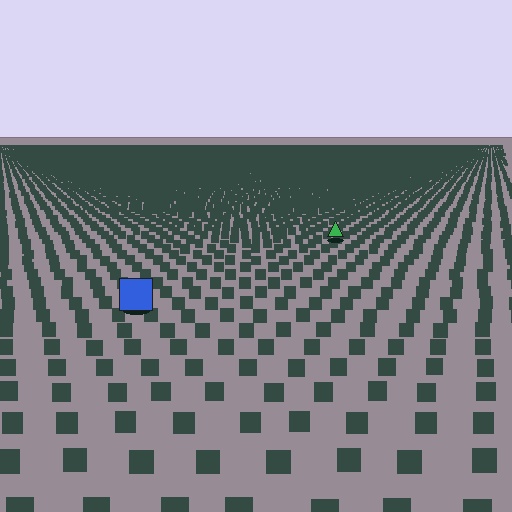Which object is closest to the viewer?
The blue square is closest. The texture marks near it are larger and more spread out.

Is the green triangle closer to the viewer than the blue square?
No. The blue square is closer — you can tell from the texture gradient: the ground texture is coarser near it.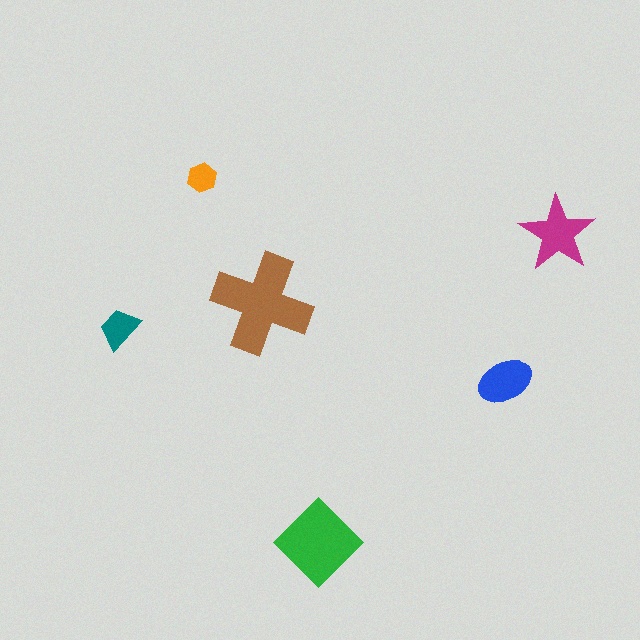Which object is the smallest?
The orange hexagon.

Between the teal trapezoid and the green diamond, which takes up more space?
The green diamond.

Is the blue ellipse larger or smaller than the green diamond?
Smaller.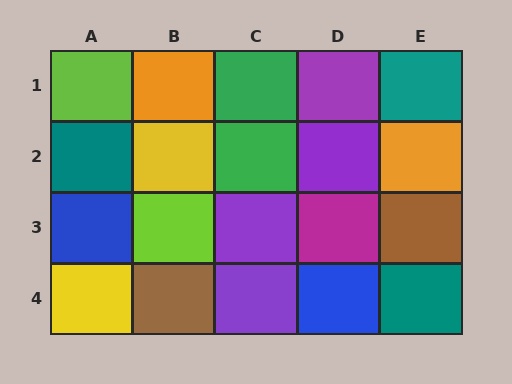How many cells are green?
2 cells are green.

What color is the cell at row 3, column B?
Lime.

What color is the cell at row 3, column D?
Magenta.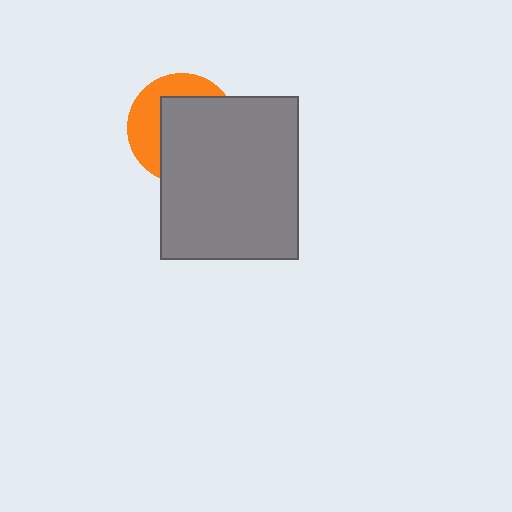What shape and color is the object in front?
The object in front is a gray rectangle.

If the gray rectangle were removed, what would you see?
You would see the complete orange circle.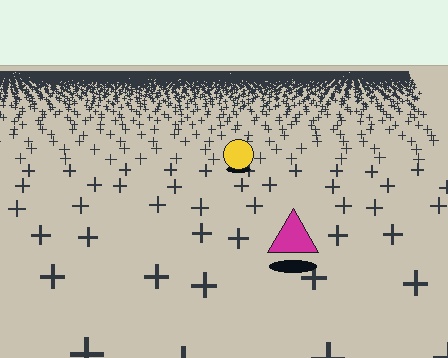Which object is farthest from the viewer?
The yellow circle is farthest from the viewer. It appears smaller and the ground texture around it is denser.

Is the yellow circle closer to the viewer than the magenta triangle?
No. The magenta triangle is closer — you can tell from the texture gradient: the ground texture is coarser near it.